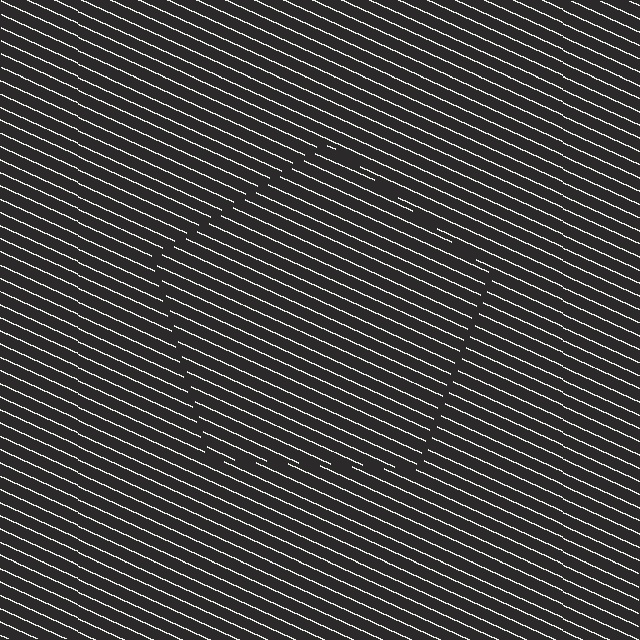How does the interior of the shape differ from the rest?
The interior of the shape contains the same grating, shifted by half a period — the contour is defined by the phase discontinuity where line-ends from the inner and outer gratings abut.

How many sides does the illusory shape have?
5 sides — the line-ends trace a pentagon.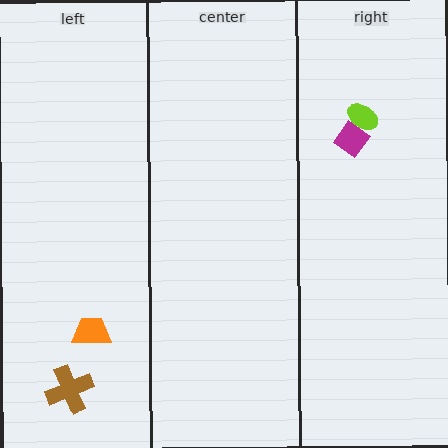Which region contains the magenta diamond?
The right region.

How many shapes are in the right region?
2.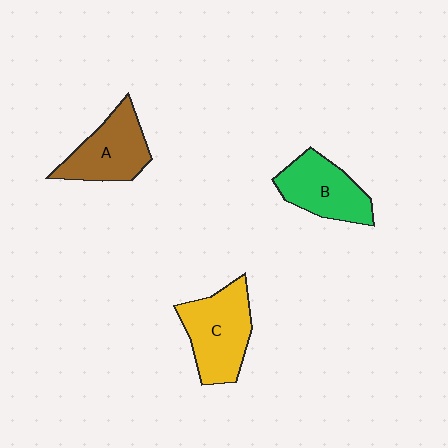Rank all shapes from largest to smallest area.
From largest to smallest: C (yellow), A (brown), B (green).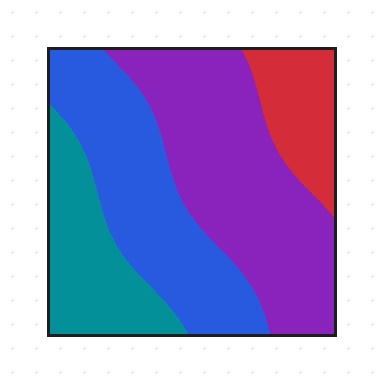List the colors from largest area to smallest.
From largest to smallest: purple, blue, teal, red.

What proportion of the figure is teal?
Teal covers 19% of the figure.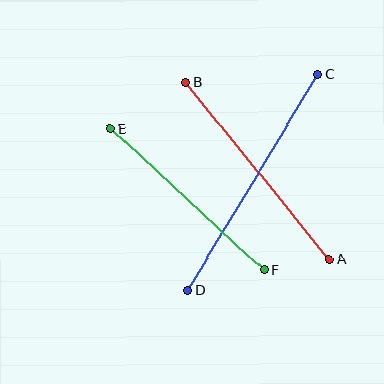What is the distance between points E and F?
The distance is approximately 209 pixels.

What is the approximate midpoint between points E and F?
The midpoint is at approximately (187, 199) pixels.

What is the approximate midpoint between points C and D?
The midpoint is at approximately (253, 182) pixels.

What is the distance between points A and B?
The distance is approximately 228 pixels.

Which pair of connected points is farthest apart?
Points C and D are farthest apart.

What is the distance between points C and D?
The distance is approximately 253 pixels.